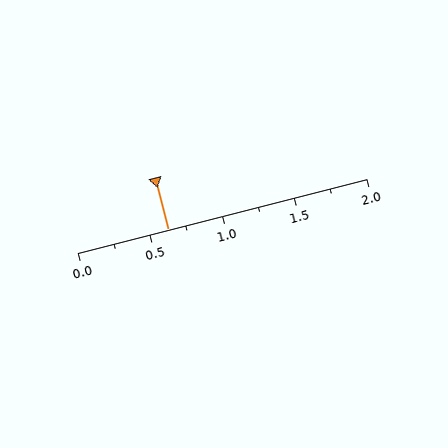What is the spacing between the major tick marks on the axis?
The major ticks are spaced 0.5 apart.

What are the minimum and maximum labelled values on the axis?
The axis runs from 0.0 to 2.0.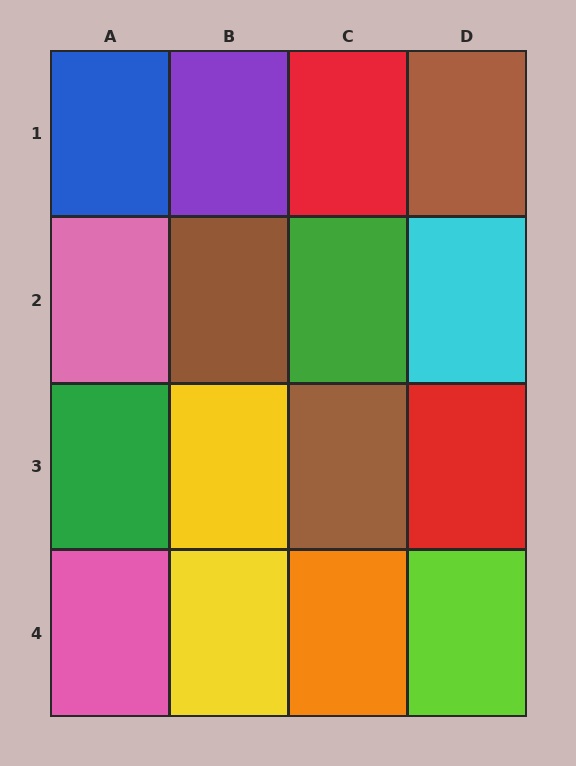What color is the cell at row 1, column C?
Red.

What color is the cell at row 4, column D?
Lime.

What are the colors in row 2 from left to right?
Pink, brown, green, cyan.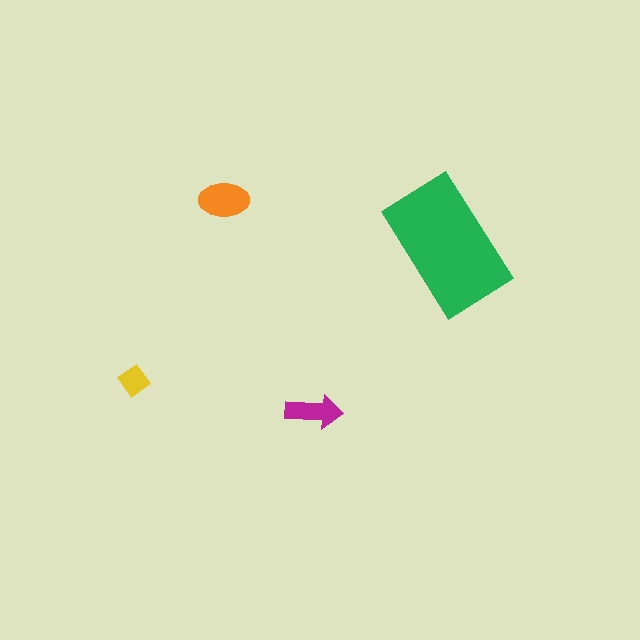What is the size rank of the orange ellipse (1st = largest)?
2nd.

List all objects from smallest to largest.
The yellow diamond, the magenta arrow, the orange ellipse, the green rectangle.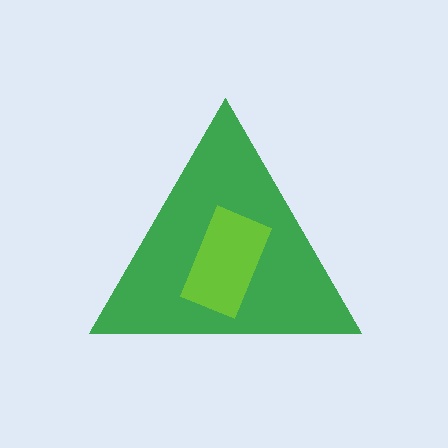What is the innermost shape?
The lime rectangle.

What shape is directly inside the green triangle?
The lime rectangle.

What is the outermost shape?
The green triangle.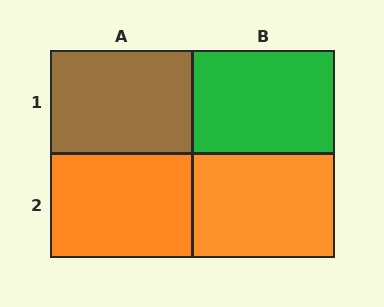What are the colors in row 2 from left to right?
Orange, orange.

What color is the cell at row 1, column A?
Brown.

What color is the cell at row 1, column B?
Green.